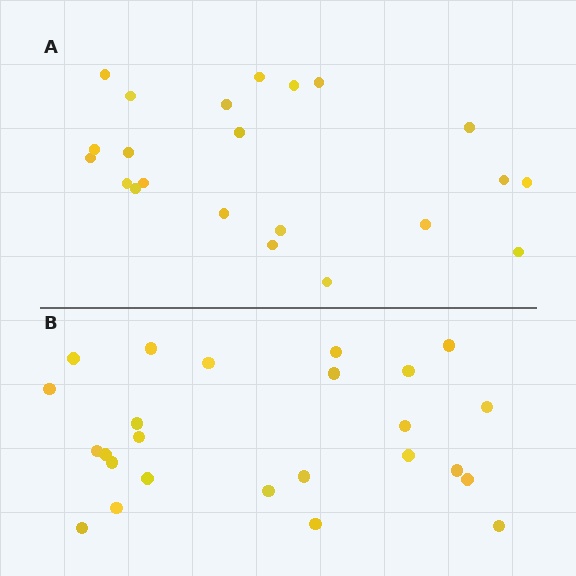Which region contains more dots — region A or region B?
Region B (the bottom region) has more dots.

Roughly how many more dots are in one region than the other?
Region B has just a few more — roughly 2 or 3 more dots than region A.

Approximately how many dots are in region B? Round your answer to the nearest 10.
About 20 dots. (The exact count is 25, which rounds to 20.)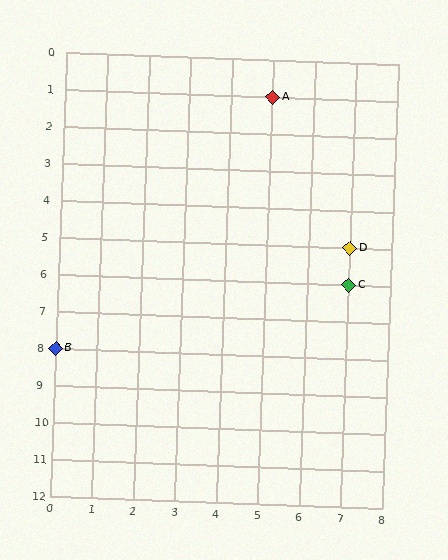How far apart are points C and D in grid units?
Points C and D are 1 row apart.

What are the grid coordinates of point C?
Point C is at grid coordinates (7, 6).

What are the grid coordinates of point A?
Point A is at grid coordinates (5, 1).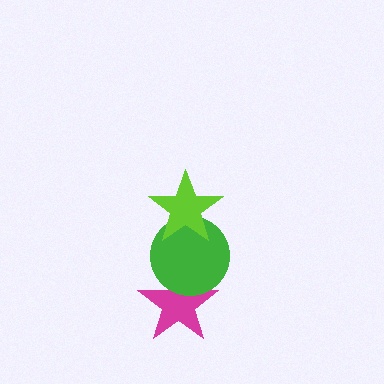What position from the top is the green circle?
The green circle is 2nd from the top.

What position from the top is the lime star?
The lime star is 1st from the top.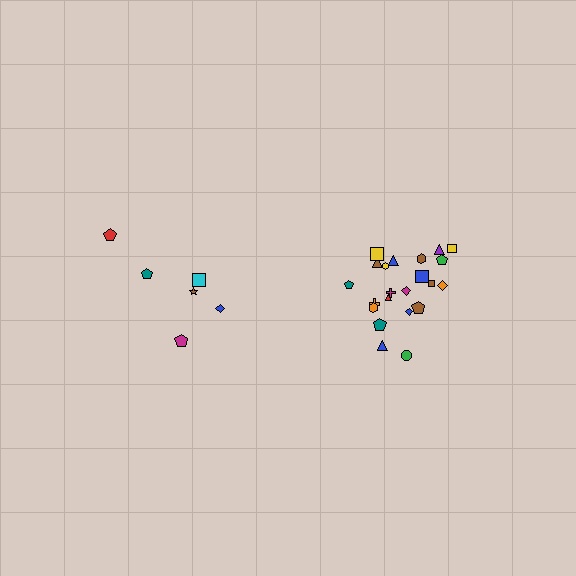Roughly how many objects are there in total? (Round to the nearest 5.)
Roughly 30 objects in total.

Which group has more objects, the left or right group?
The right group.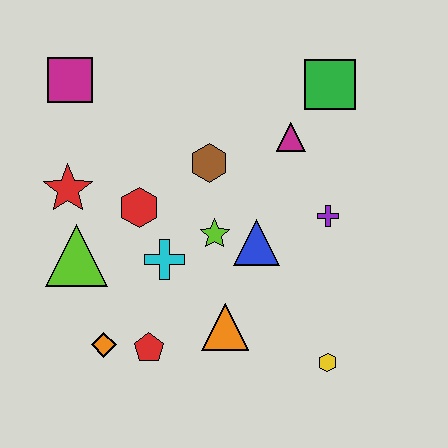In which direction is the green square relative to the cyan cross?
The green square is above the cyan cross.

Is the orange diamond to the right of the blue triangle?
No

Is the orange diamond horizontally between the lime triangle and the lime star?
Yes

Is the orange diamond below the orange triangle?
Yes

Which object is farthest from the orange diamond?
The green square is farthest from the orange diamond.